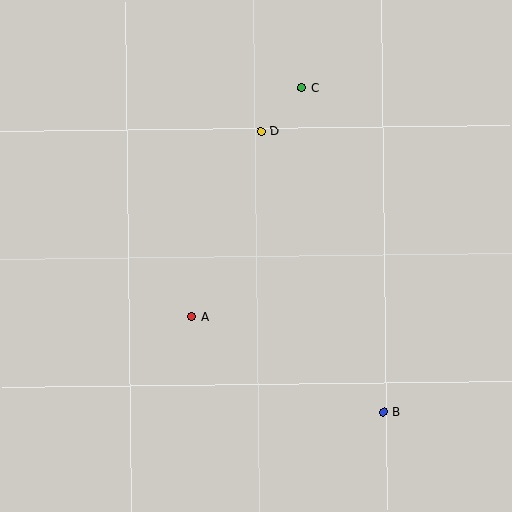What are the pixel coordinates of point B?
Point B is at (383, 412).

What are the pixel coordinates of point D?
Point D is at (261, 131).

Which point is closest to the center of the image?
Point A at (192, 316) is closest to the center.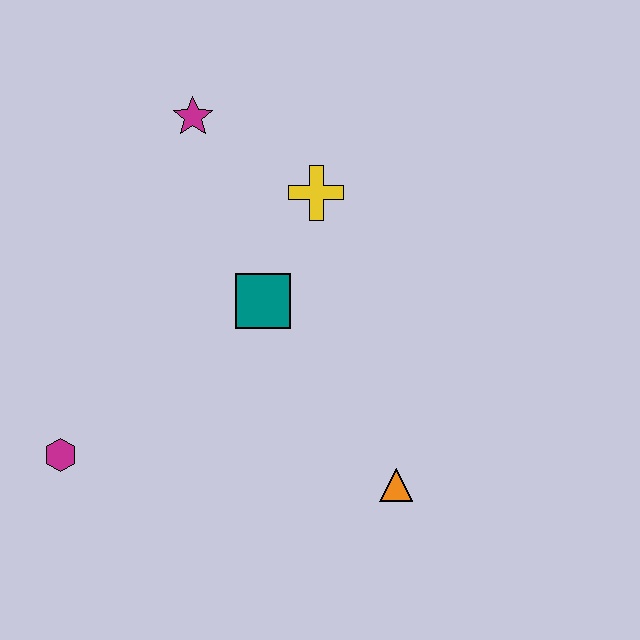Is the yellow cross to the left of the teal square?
No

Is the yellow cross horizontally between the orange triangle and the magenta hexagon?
Yes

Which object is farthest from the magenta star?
The orange triangle is farthest from the magenta star.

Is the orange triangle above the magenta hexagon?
No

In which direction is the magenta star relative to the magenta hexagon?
The magenta star is above the magenta hexagon.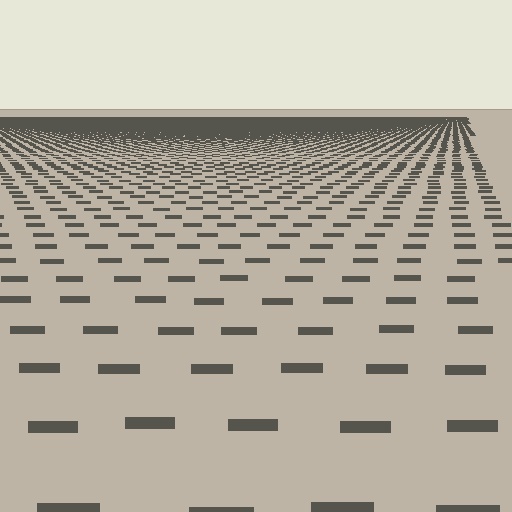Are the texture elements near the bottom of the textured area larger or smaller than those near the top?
Larger. Near the bottom, elements are closer to the viewer and appear at a bigger on-screen size.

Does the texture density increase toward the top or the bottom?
Density increases toward the top.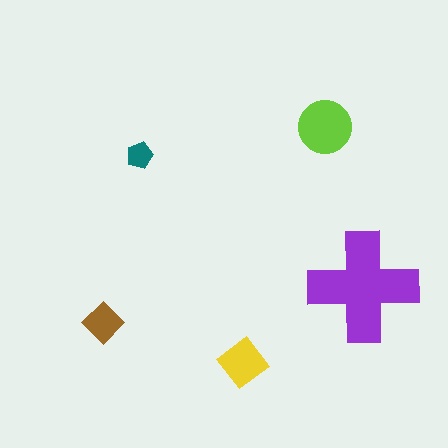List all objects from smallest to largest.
The teal pentagon, the brown diamond, the yellow diamond, the lime circle, the purple cross.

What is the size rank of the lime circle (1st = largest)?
2nd.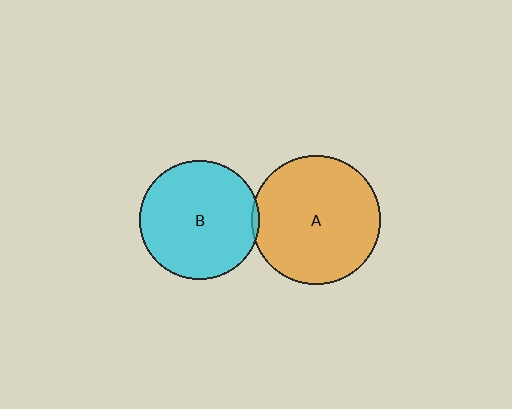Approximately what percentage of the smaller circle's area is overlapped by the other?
Approximately 5%.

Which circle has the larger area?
Circle A (orange).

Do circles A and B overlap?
Yes.